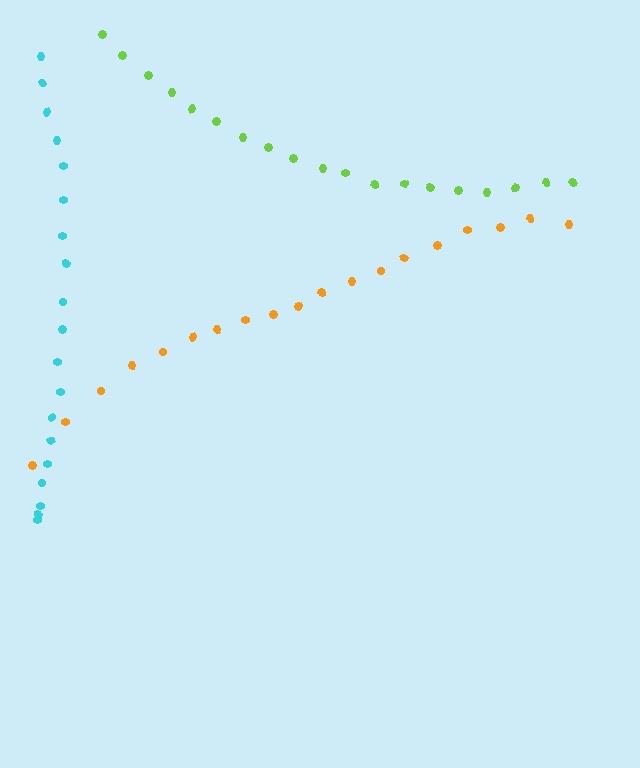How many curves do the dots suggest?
There are 3 distinct paths.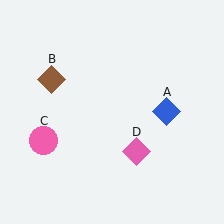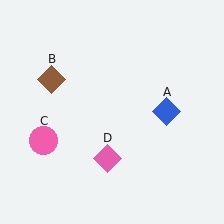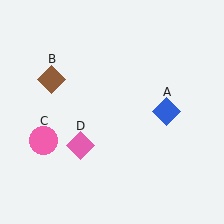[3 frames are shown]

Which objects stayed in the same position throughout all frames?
Blue diamond (object A) and brown diamond (object B) and pink circle (object C) remained stationary.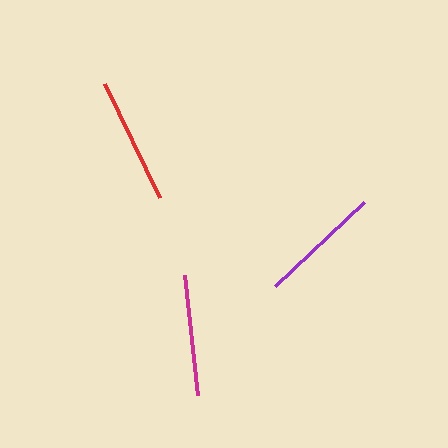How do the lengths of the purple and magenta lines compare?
The purple and magenta lines are approximately the same length.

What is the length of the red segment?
The red segment is approximately 126 pixels long.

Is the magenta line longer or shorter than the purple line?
The purple line is longer than the magenta line.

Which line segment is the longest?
The red line is the longest at approximately 126 pixels.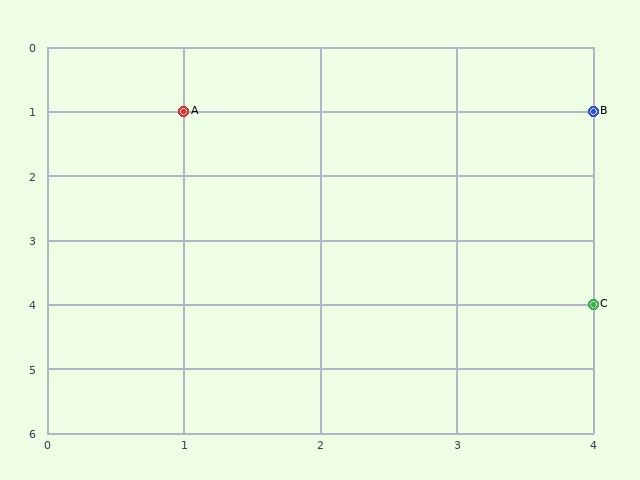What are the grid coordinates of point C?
Point C is at grid coordinates (4, 4).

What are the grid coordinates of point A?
Point A is at grid coordinates (1, 1).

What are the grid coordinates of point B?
Point B is at grid coordinates (4, 1).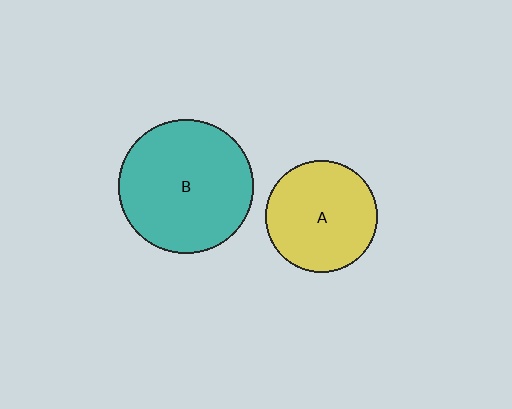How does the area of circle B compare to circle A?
Approximately 1.4 times.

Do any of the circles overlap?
No, none of the circles overlap.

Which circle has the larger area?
Circle B (teal).